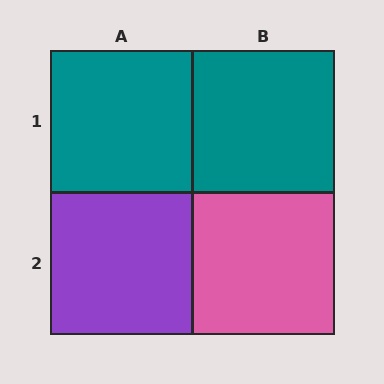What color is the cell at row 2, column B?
Pink.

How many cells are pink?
1 cell is pink.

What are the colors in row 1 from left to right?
Teal, teal.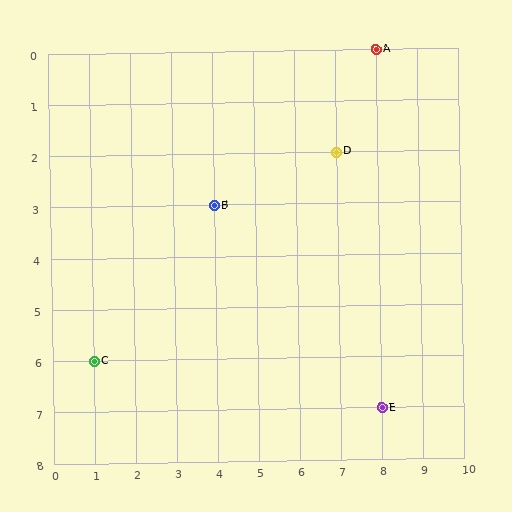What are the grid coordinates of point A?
Point A is at grid coordinates (8, 0).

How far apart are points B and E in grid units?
Points B and E are 4 columns and 4 rows apart (about 5.7 grid units diagonally).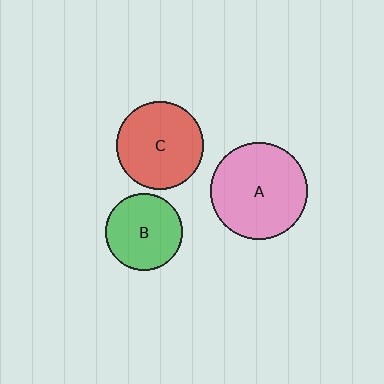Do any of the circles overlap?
No, none of the circles overlap.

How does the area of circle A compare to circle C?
Approximately 1.2 times.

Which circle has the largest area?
Circle A (pink).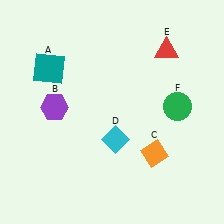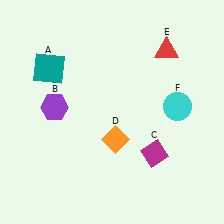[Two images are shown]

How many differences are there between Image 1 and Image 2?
There are 3 differences between the two images.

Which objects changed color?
C changed from orange to magenta. D changed from cyan to orange. F changed from green to cyan.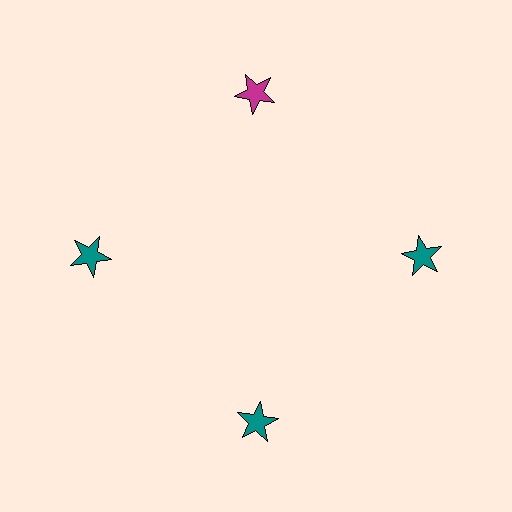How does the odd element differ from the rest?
It has a different color: magenta instead of teal.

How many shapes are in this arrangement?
There are 4 shapes arranged in a ring pattern.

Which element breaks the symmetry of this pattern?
The magenta star at roughly the 12 o'clock position breaks the symmetry. All other shapes are teal stars.